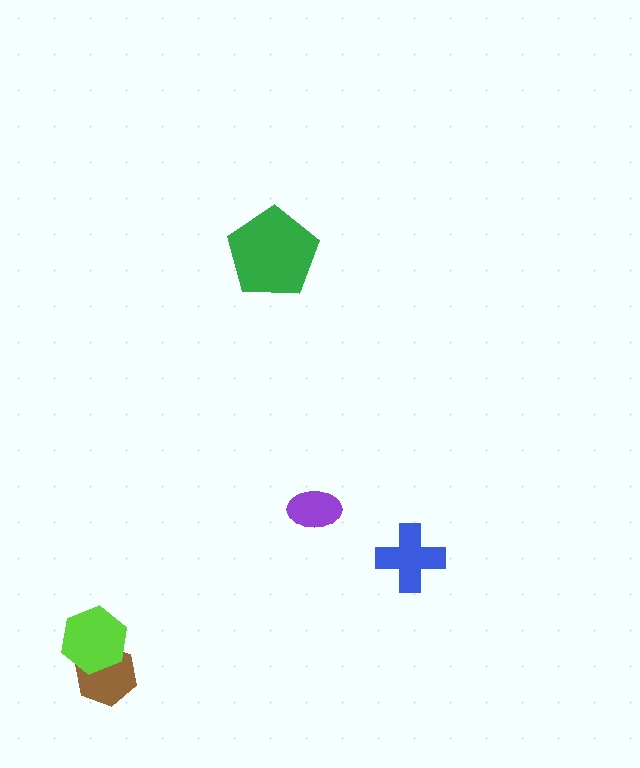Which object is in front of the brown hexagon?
The lime hexagon is in front of the brown hexagon.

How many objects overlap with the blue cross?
0 objects overlap with the blue cross.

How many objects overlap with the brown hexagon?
1 object overlaps with the brown hexagon.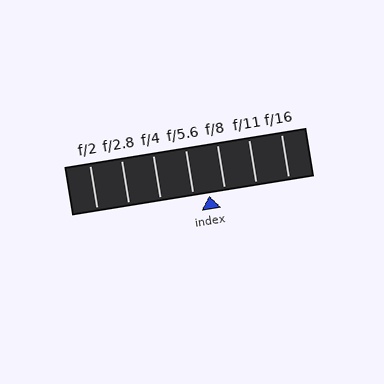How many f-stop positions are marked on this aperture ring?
There are 7 f-stop positions marked.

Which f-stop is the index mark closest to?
The index mark is closest to f/8.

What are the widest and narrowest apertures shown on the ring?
The widest aperture shown is f/2 and the narrowest is f/16.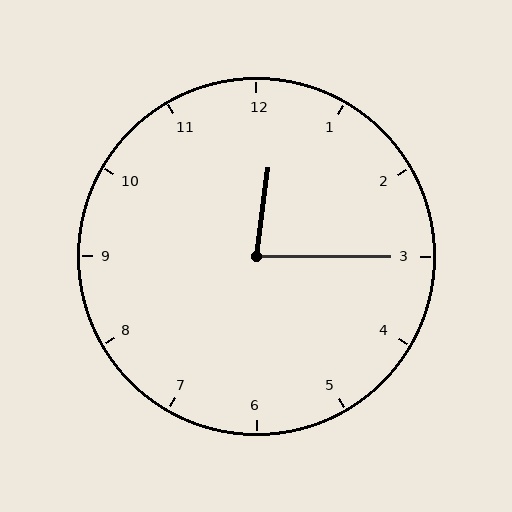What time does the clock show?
12:15.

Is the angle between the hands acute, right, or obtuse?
It is acute.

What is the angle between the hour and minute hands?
Approximately 82 degrees.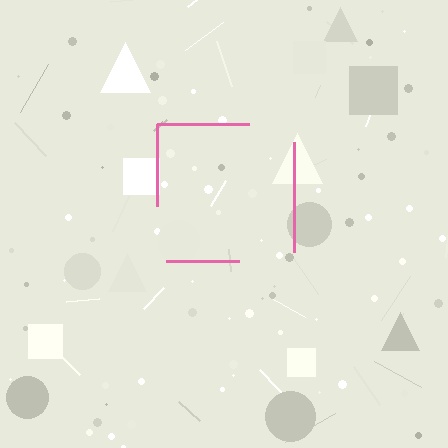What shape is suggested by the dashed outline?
The dashed outline suggests a square.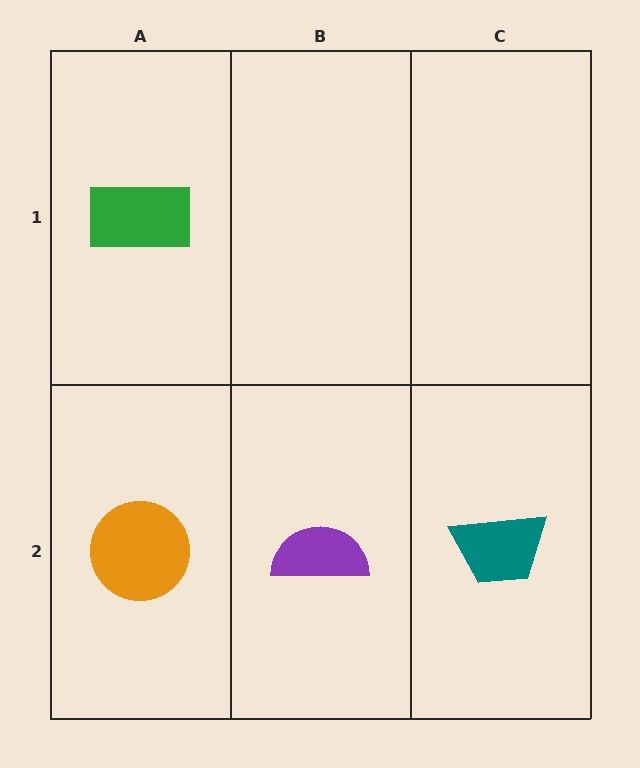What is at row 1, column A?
A green rectangle.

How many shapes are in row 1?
1 shape.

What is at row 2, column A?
An orange circle.